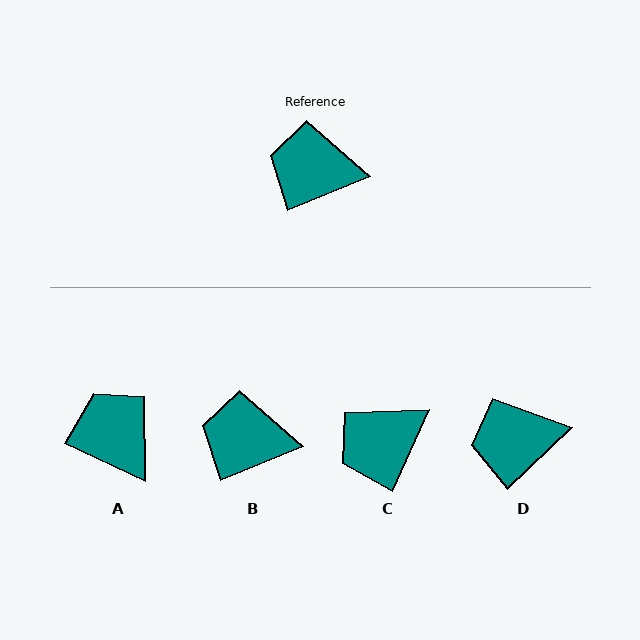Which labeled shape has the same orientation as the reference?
B.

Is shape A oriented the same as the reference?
No, it is off by about 47 degrees.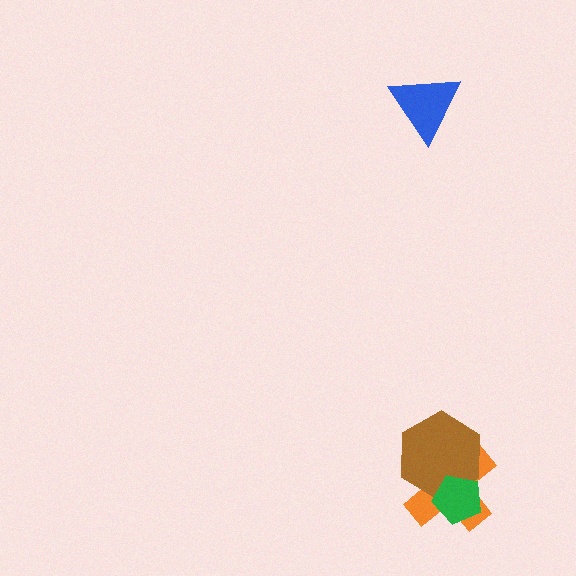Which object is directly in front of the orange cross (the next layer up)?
The brown hexagon is directly in front of the orange cross.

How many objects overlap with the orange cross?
2 objects overlap with the orange cross.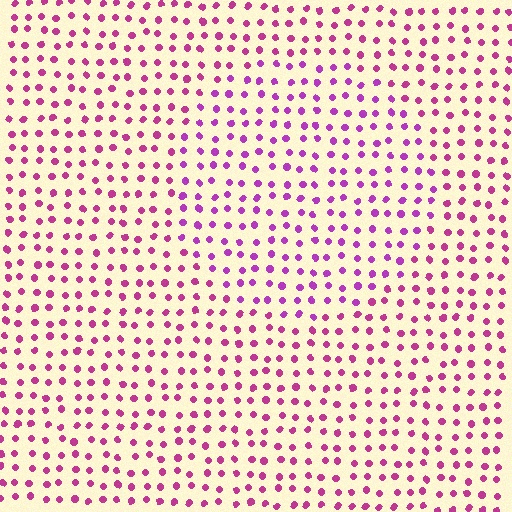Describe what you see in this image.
The image is filled with small magenta elements in a uniform arrangement. A circle-shaped region is visible where the elements are tinted to a slightly different hue, forming a subtle color boundary.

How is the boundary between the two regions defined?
The boundary is defined purely by a slight shift in hue (about 24 degrees). Spacing, size, and orientation are identical on both sides.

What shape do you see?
I see a circle.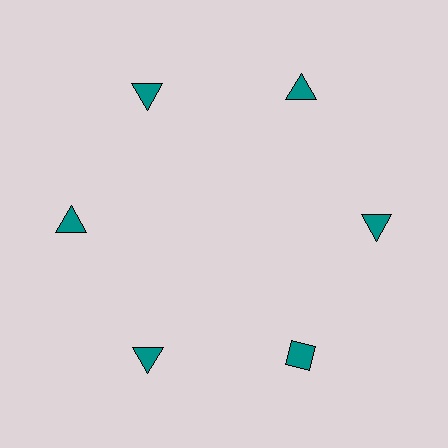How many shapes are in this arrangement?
There are 6 shapes arranged in a ring pattern.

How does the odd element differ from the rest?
It has a different shape: diamond instead of triangle.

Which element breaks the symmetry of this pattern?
The teal diamond at roughly the 5 o'clock position breaks the symmetry. All other shapes are teal triangles.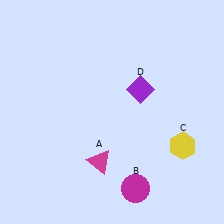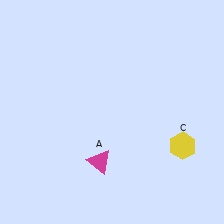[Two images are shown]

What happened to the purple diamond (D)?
The purple diamond (D) was removed in Image 2. It was in the top-right area of Image 1.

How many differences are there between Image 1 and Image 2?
There are 2 differences between the two images.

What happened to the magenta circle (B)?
The magenta circle (B) was removed in Image 2. It was in the bottom-right area of Image 1.